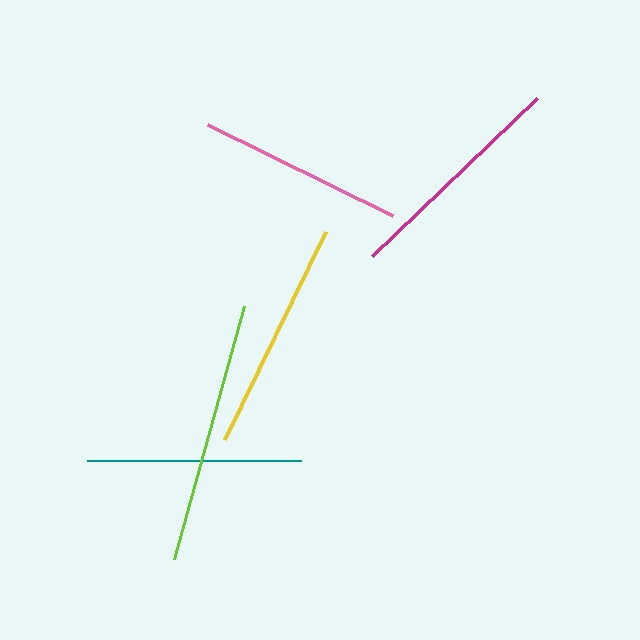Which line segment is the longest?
The lime line is the longest at approximately 263 pixels.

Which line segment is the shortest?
The pink line is the shortest at approximately 205 pixels.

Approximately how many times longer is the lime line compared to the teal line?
The lime line is approximately 1.2 times the length of the teal line.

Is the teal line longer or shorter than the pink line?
The teal line is longer than the pink line.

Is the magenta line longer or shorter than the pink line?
The magenta line is longer than the pink line.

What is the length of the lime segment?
The lime segment is approximately 263 pixels long.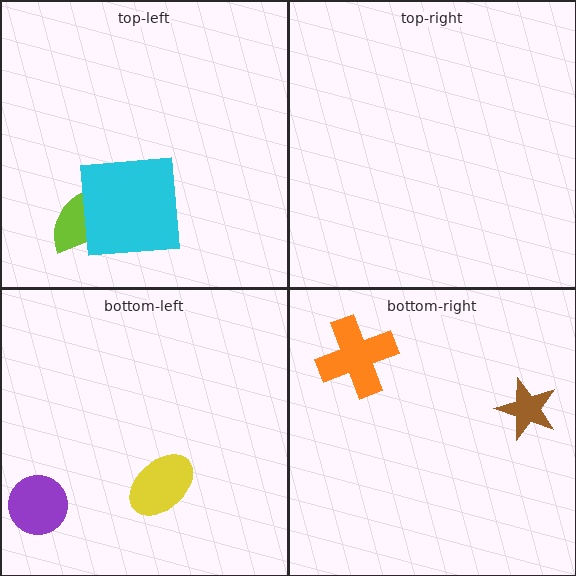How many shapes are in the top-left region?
2.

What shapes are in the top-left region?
The lime semicircle, the cyan square.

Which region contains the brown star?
The bottom-right region.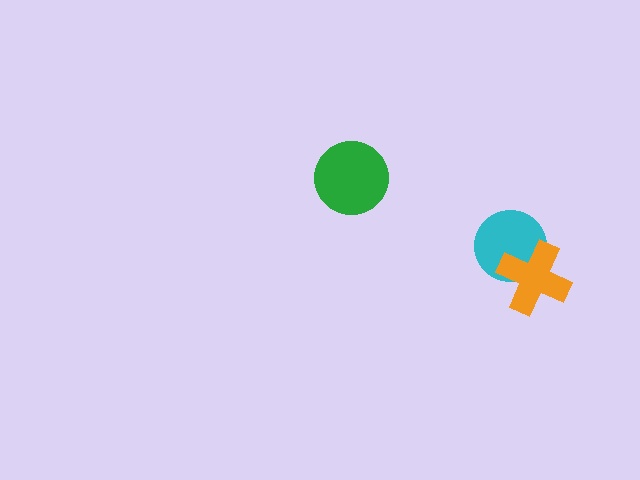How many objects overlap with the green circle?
0 objects overlap with the green circle.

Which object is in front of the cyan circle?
The orange cross is in front of the cyan circle.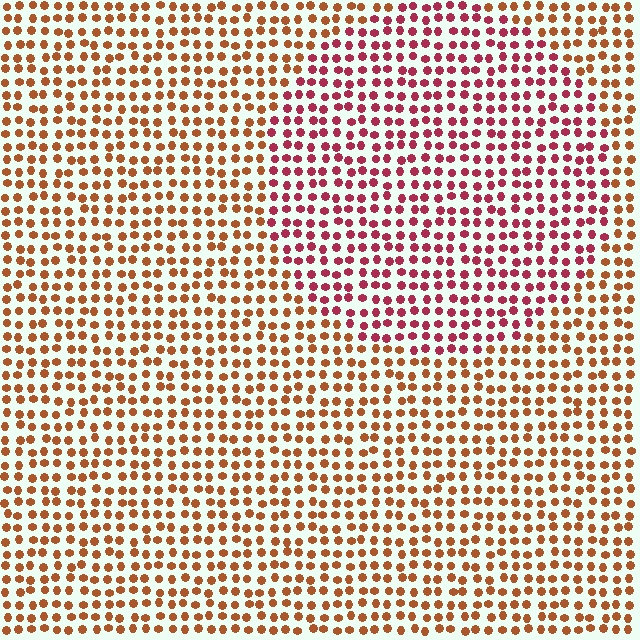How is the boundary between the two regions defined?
The boundary is defined purely by a slight shift in hue (about 37 degrees). Spacing, size, and orientation are identical on both sides.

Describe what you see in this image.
The image is filled with small brown elements in a uniform arrangement. A circle-shaped region is visible where the elements are tinted to a slightly different hue, forming a subtle color boundary.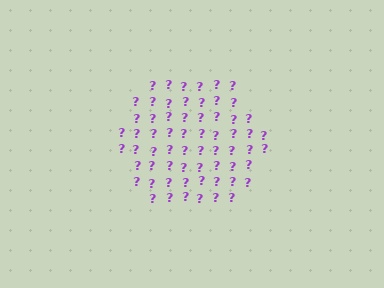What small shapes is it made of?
It is made of small question marks.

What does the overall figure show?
The overall figure shows a hexagon.